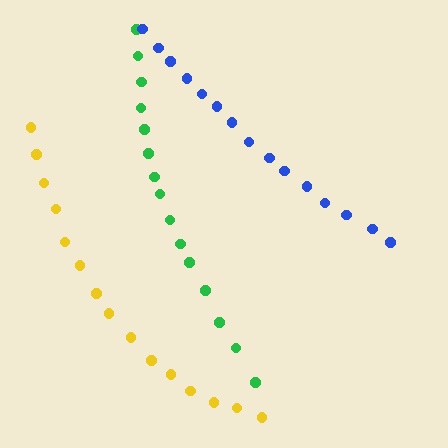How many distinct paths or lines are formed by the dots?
There are 3 distinct paths.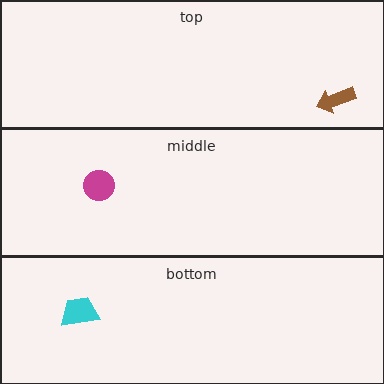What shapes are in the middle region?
The magenta circle.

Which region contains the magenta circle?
The middle region.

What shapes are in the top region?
The brown arrow.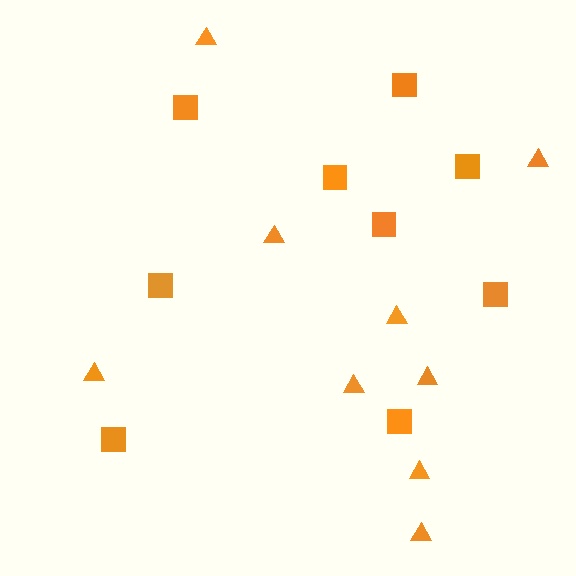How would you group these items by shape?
There are 2 groups: one group of squares (9) and one group of triangles (9).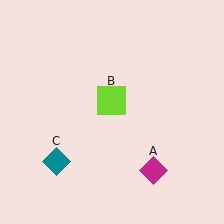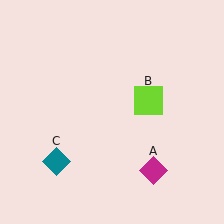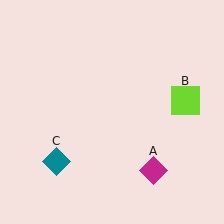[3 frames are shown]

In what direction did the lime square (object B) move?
The lime square (object B) moved right.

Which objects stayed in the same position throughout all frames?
Magenta diamond (object A) and teal diamond (object C) remained stationary.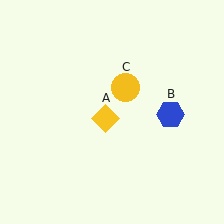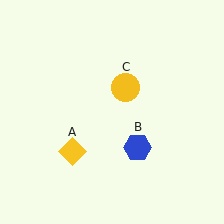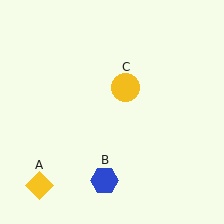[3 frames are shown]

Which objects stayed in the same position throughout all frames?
Yellow circle (object C) remained stationary.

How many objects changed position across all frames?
2 objects changed position: yellow diamond (object A), blue hexagon (object B).